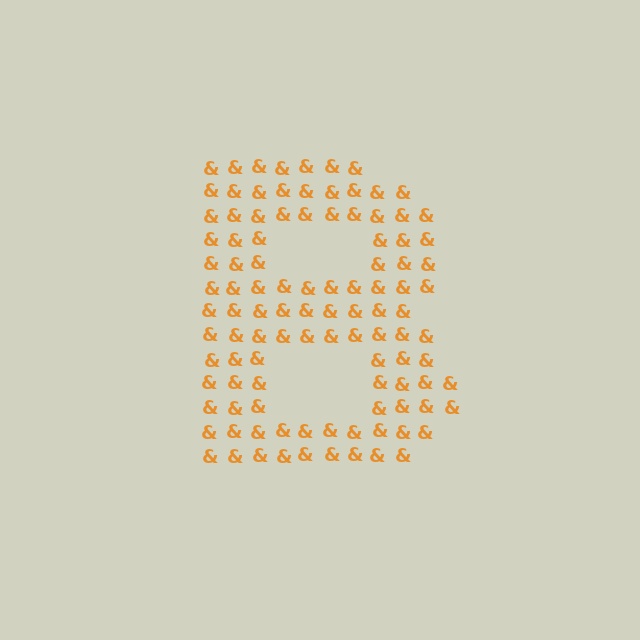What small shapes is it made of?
It is made of small ampersands.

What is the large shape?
The large shape is the letter B.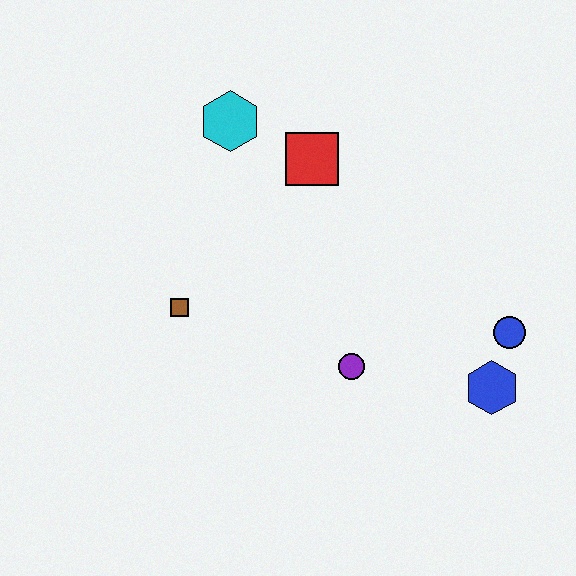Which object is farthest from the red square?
The blue hexagon is farthest from the red square.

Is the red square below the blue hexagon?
No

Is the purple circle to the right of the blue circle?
No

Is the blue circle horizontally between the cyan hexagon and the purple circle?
No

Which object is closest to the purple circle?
The blue hexagon is closest to the purple circle.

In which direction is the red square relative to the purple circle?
The red square is above the purple circle.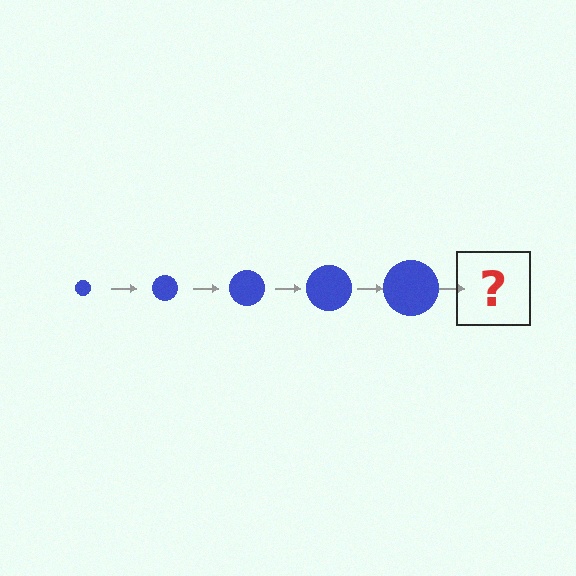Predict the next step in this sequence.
The next step is a blue circle, larger than the previous one.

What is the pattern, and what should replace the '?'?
The pattern is that the circle gets progressively larger each step. The '?' should be a blue circle, larger than the previous one.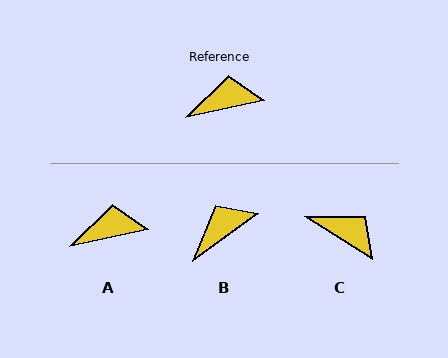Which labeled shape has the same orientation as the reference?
A.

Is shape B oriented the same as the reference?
No, it is off by about 23 degrees.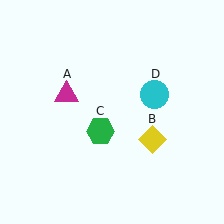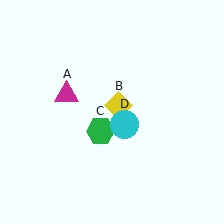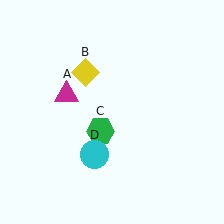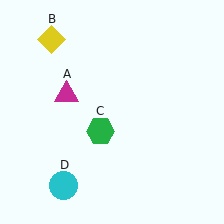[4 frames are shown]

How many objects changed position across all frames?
2 objects changed position: yellow diamond (object B), cyan circle (object D).